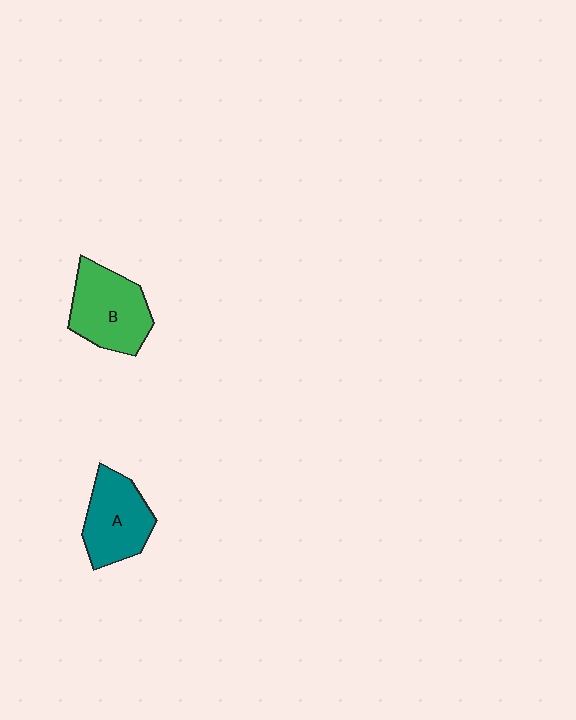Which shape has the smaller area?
Shape A (teal).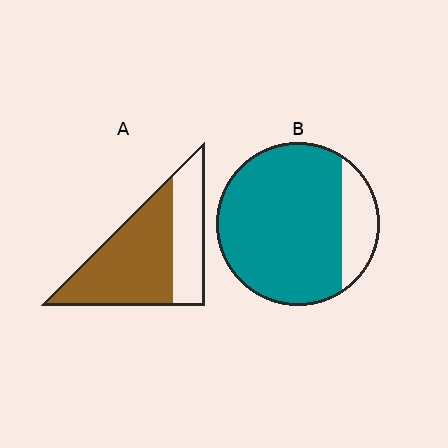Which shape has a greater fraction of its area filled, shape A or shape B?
Shape B.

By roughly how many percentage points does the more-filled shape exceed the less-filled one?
By roughly 20 percentage points (B over A).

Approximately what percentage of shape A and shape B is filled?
A is approximately 65% and B is approximately 80%.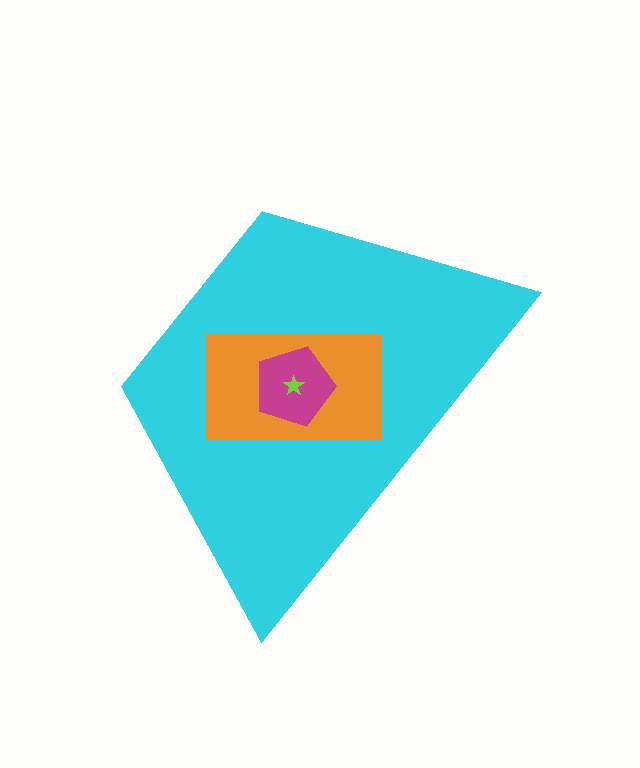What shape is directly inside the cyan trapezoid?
The orange rectangle.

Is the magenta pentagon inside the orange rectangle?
Yes.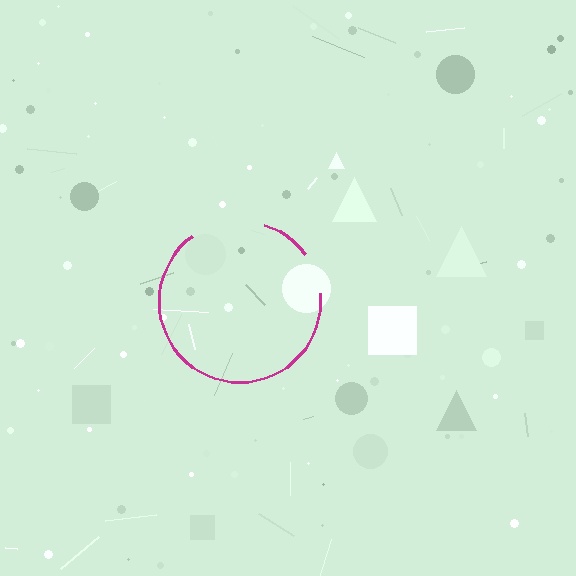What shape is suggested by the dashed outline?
The dashed outline suggests a circle.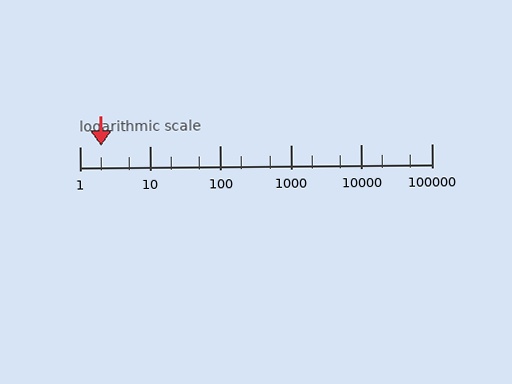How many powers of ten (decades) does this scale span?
The scale spans 5 decades, from 1 to 100000.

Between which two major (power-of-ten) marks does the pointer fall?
The pointer is between 1 and 10.